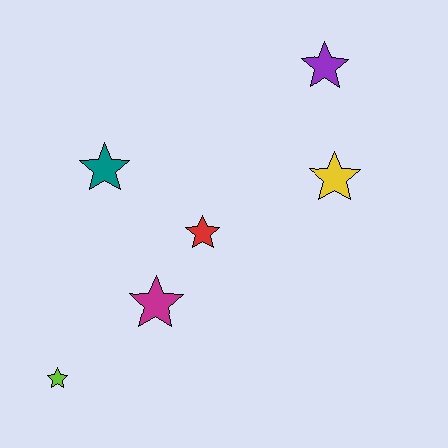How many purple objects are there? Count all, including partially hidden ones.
There is 1 purple object.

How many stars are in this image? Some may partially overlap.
There are 6 stars.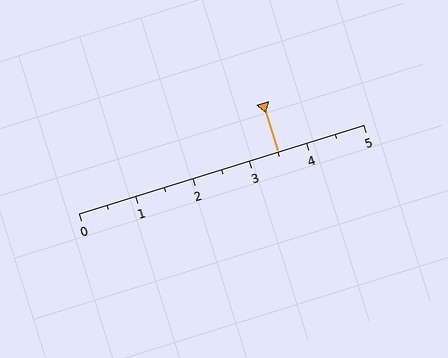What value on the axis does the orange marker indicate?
The marker indicates approximately 3.5.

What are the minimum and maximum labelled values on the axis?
The axis runs from 0 to 5.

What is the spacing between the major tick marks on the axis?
The major ticks are spaced 1 apart.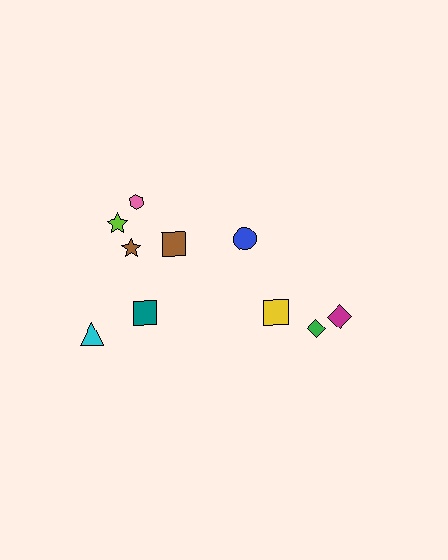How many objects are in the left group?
There are 6 objects.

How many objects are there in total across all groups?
There are 10 objects.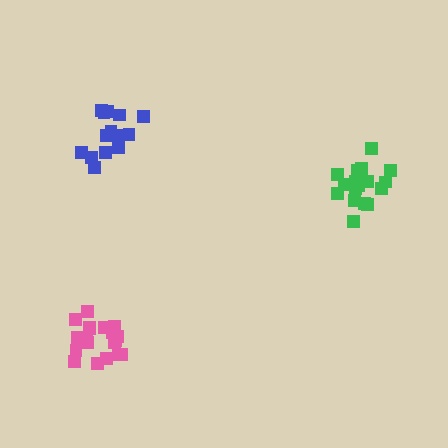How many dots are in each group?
Group 1: 18 dots, Group 2: 19 dots, Group 3: 14 dots (51 total).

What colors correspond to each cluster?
The clusters are colored: green, pink, blue.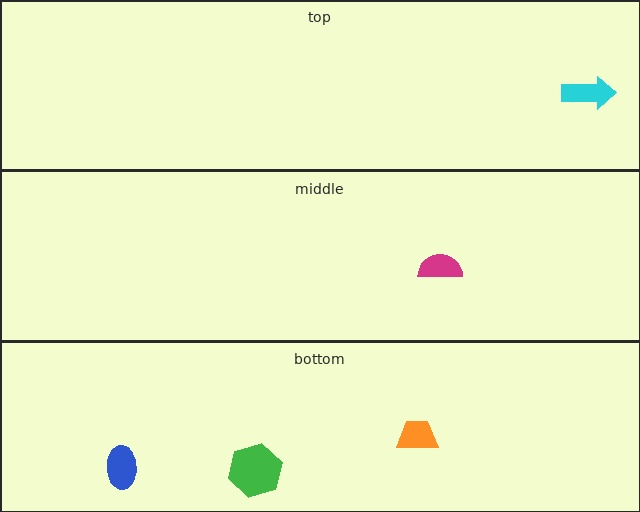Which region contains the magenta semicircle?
The middle region.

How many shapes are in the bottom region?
3.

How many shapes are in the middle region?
1.